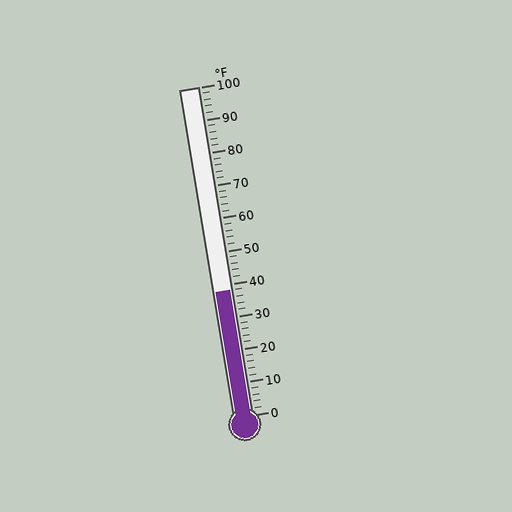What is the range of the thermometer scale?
The thermometer scale ranges from 0°F to 100°F.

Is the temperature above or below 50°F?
The temperature is below 50°F.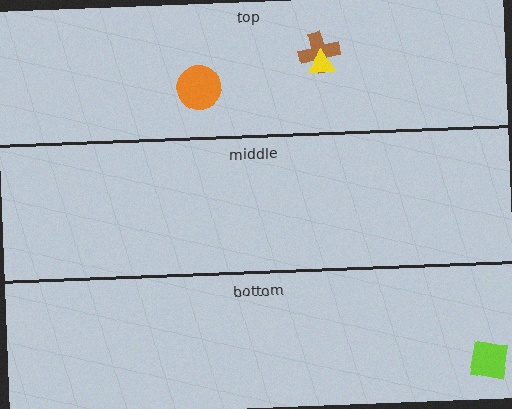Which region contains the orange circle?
The top region.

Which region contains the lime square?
The bottom region.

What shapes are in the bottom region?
The lime square.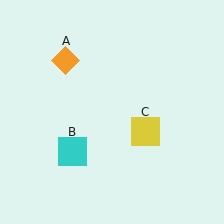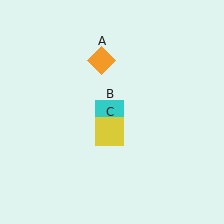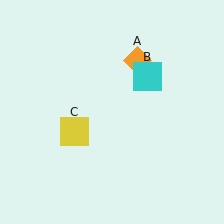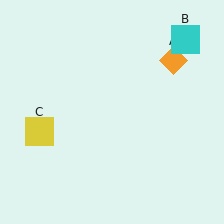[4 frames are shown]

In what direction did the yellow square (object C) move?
The yellow square (object C) moved left.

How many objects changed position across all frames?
3 objects changed position: orange diamond (object A), cyan square (object B), yellow square (object C).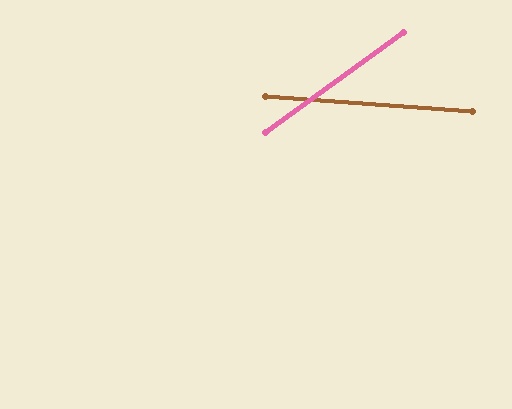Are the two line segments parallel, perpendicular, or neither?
Neither parallel nor perpendicular — they differ by about 40°.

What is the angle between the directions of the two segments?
Approximately 40 degrees.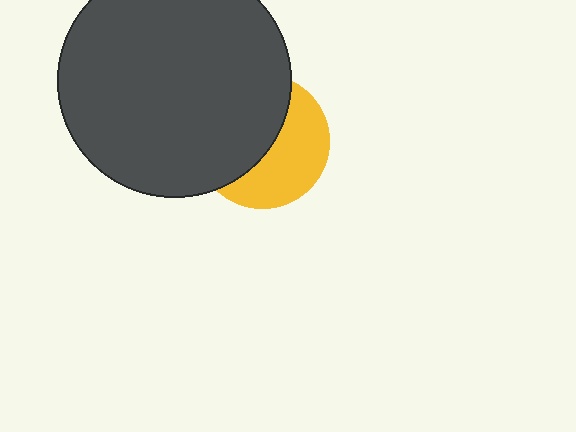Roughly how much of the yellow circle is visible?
About half of it is visible (roughly 47%).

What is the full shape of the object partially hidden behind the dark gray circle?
The partially hidden object is a yellow circle.